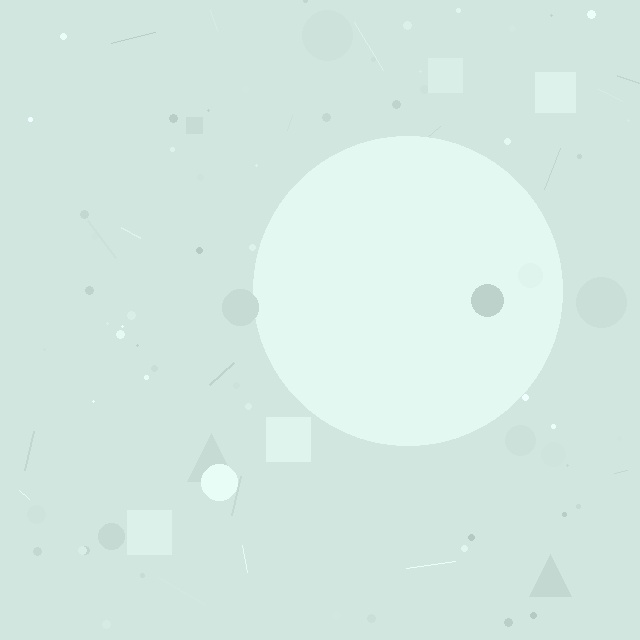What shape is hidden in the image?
A circle is hidden in the image.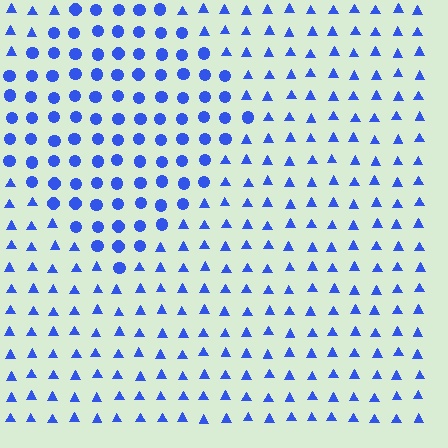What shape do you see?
I see a diamond.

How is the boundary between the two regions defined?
The boundary is defined by a change in element shape: circles inside vs. triangles outside. All elements share the same color and spacing.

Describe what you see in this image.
The image is filled with small blue elements arranged in a uniform grid. A diamond-shaped region contains circles, while the surrounding area contains triangles. The boundary is defined purely by the change in element shape.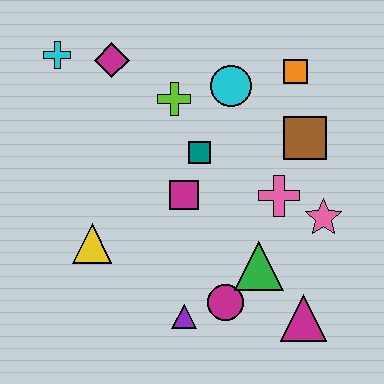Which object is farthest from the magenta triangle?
The cyan cross is farthest from the magenta triangle.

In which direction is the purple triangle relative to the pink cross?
The purple triangle is below the pink cross.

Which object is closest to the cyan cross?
The magenta diamond is closest to the cyan cross.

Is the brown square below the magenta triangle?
No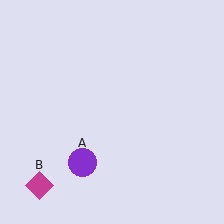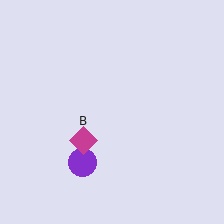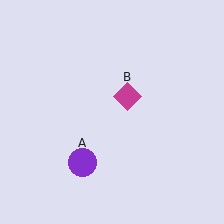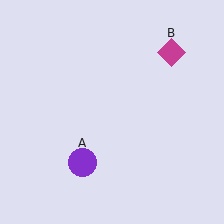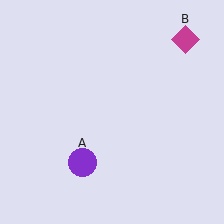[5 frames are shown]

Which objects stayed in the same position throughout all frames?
Purple circle (object A) remained stationary.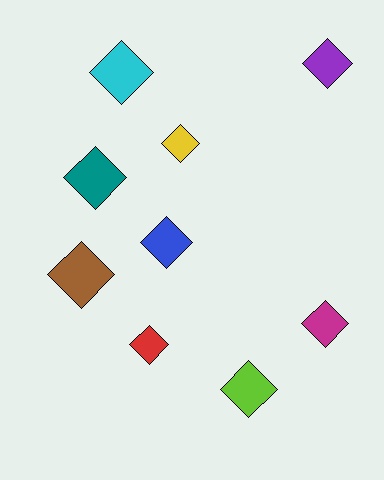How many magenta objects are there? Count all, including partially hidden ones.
There is 1 magenta object.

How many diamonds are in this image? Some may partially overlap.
There are 9 diamonds.